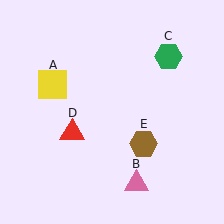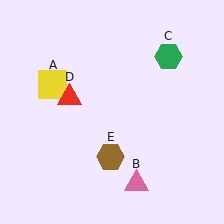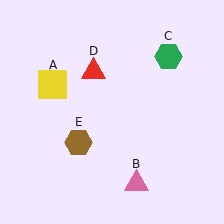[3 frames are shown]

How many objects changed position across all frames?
2 objects changed position: red triangle (object D), brown hexagon (object E).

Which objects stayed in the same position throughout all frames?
Yellow square (object A) and pink triangle (object B) and green hexagon (object C) remained stationary.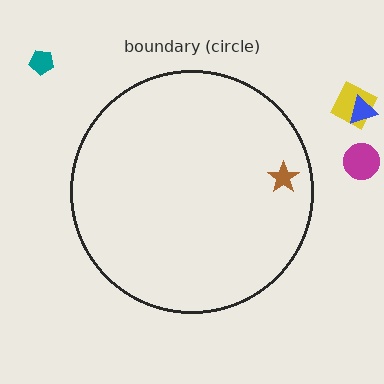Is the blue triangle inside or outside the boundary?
Outside.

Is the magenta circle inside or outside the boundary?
Outside.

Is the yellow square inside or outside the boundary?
Outside.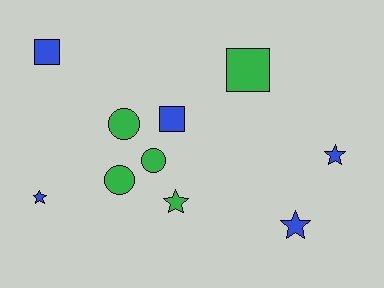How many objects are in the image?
There are 10 objects.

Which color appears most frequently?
Blue, with 5 objects.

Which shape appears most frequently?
Star, with 4 objects.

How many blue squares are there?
There are 2 blue squares.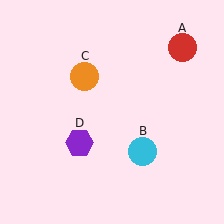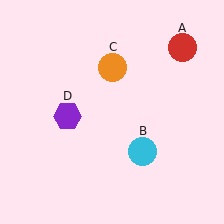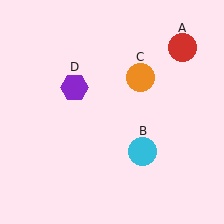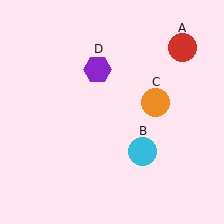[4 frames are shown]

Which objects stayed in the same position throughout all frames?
Red circle (object A) and cyan circle (object B) remained stationary.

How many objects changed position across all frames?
2 objects changed position: orange circle (object C), purple hexagon (object D).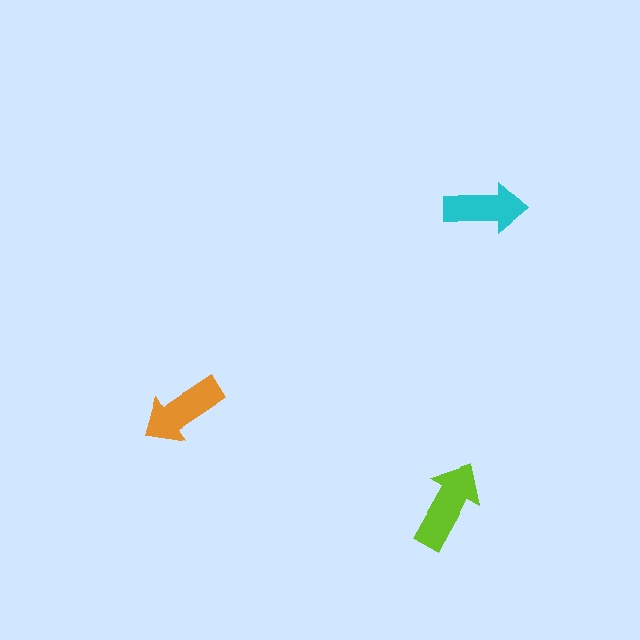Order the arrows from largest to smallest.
the lime one, the orange one, the cyan one.